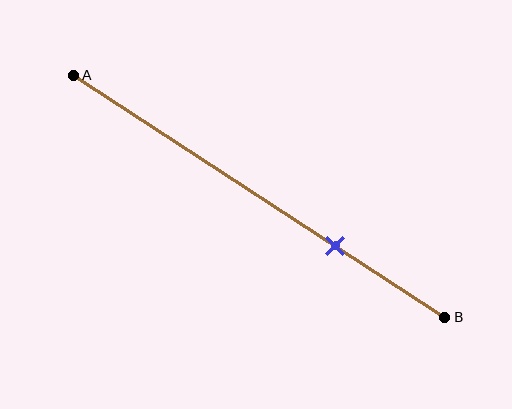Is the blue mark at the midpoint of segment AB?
No, the mark is at about 70% from A, not at the 50% midpoint.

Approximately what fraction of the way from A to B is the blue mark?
The blue mark is approximately 70% of the way from A to B.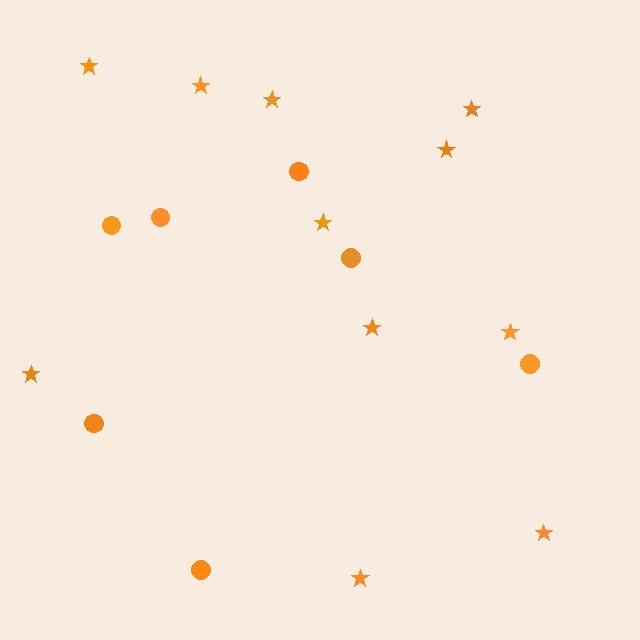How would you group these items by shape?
There are 2 groups: one group of stars (11) and one group of circles (7).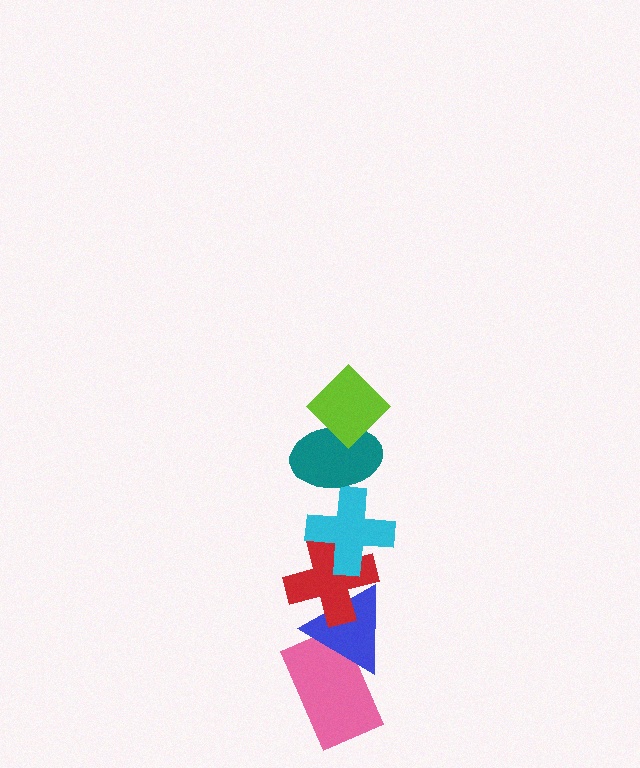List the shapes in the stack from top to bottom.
From top to bottom: the lime diamond, the teal ellipse, the cyan cross, the red cross, the blue triangle, the pink rectangle.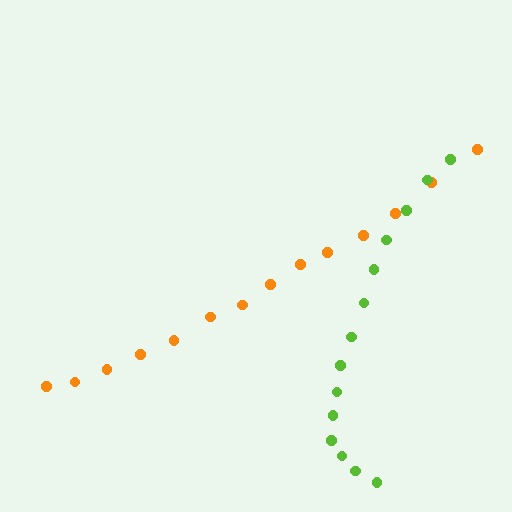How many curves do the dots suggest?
There are 2 distinct paths.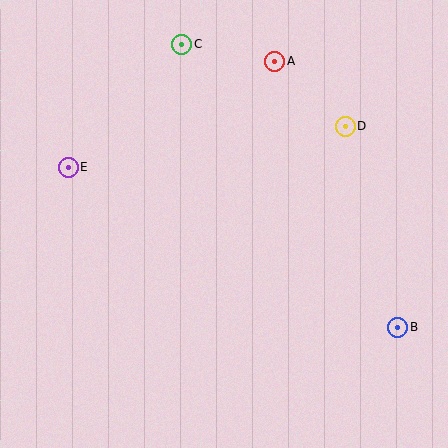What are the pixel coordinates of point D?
Point D is at (345, 126).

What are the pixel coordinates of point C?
Point C is at (182, 44).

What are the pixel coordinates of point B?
Point B is at (398, 327).